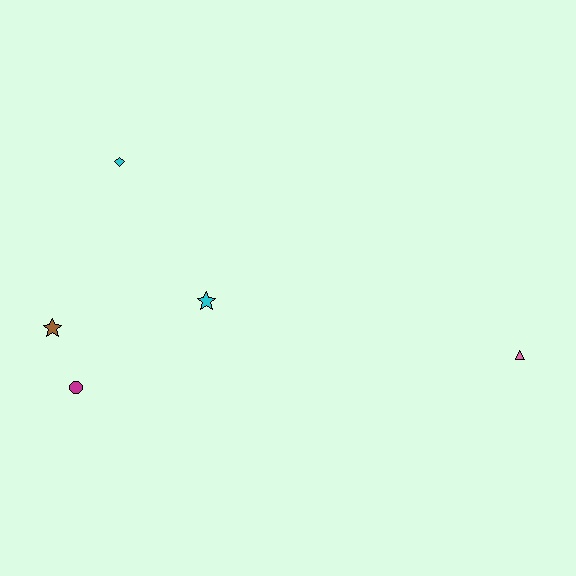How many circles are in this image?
There is 1 circle.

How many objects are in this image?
There are 5 objects.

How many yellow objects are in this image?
There are no yellow objects.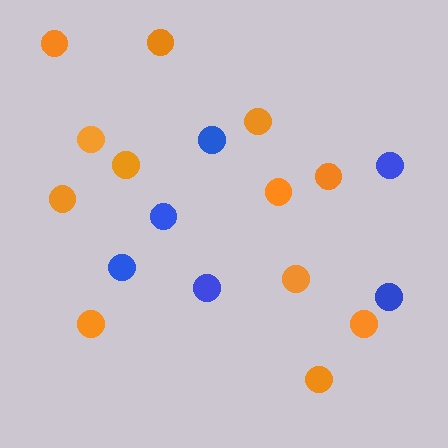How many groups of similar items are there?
There are 2 groups: one group of blue circles (6) and one group of orange circles (12).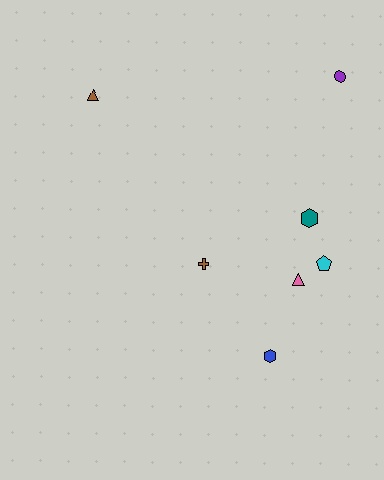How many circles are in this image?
There is 1 circle.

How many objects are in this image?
There are 7 objects.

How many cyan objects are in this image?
There is 1 cyan object.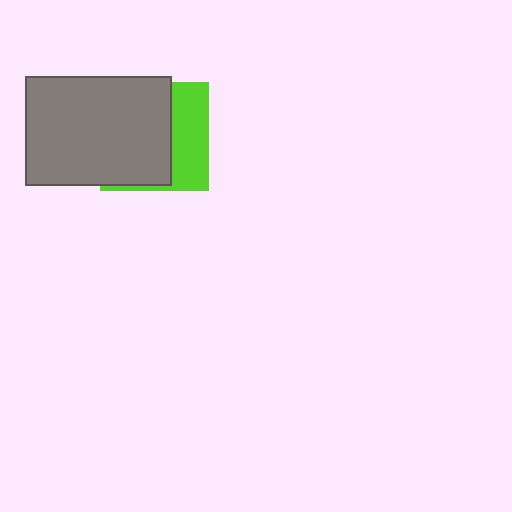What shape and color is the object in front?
The object in front is a gray rectangle.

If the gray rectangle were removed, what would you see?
You would see the complete lime square.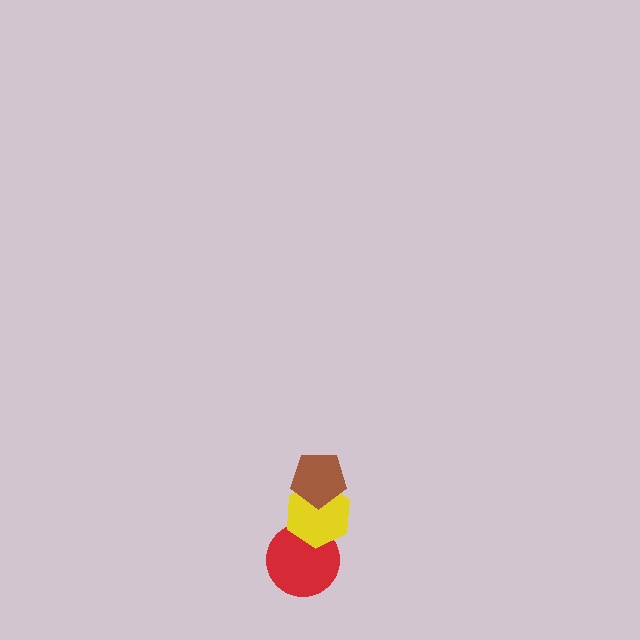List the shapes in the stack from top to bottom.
From top to bottom: the brown pentagon, the yellow hexagon, the red circle.